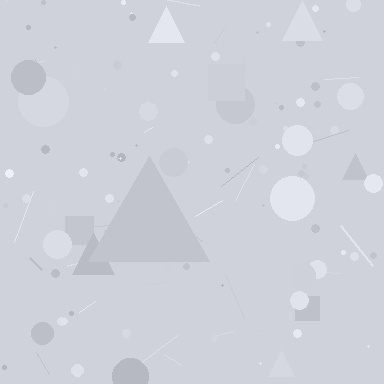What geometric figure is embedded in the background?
A triangle is embedded in the background.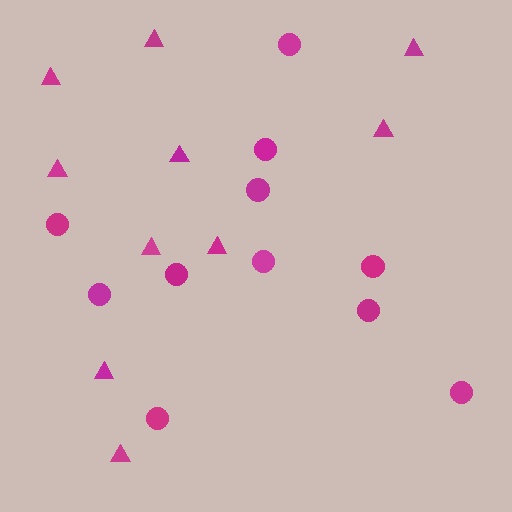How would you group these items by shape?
There are 2 groups: one group of triangles (10) and one group of circles (11).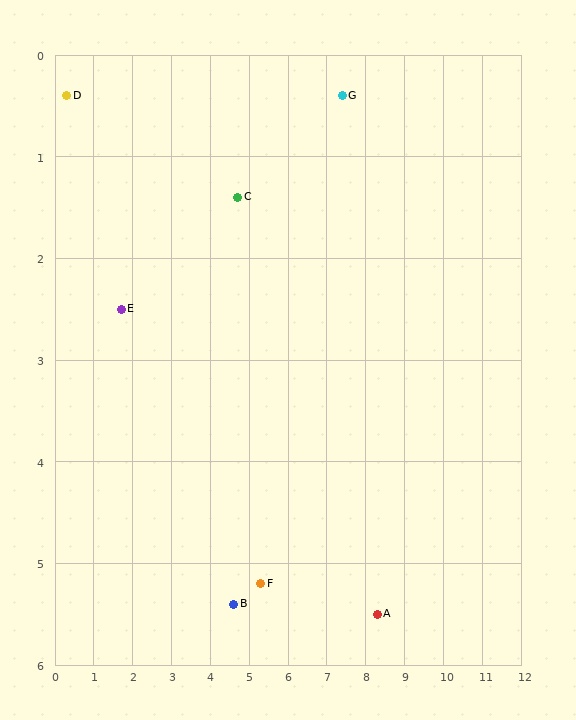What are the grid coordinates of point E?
Point E is at approximately (1.7, 2.5).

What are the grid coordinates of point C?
Point C is at approximately (4.7, 1.4).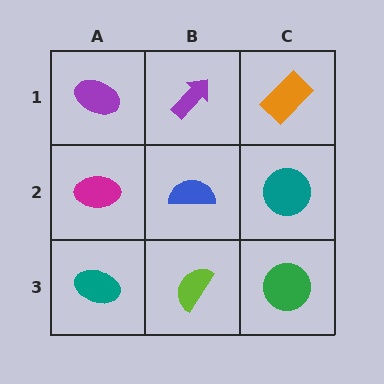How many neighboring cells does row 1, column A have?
2.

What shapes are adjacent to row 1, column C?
A teal circle (row 2, column C), a purple arrow (row 1, column B).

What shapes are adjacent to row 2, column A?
A purple ellipse (row 1, column A), a teal ellipse (row 3, column A), a blue semicircle (row 2, column B).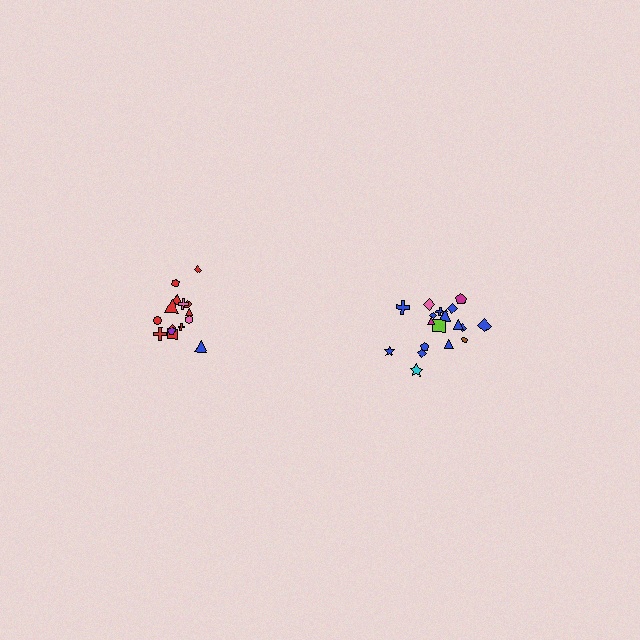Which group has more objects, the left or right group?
The right group.